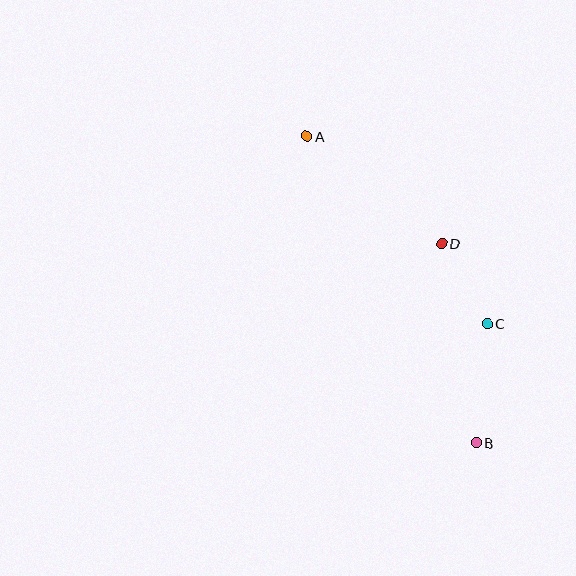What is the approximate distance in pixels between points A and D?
The distance between A and D is approximately 173 pixels.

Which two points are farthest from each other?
Points A and B are farthest from each other.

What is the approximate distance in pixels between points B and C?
The distance between B and C is approximately 120 pixels.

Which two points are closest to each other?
Points C and D are closest to each other.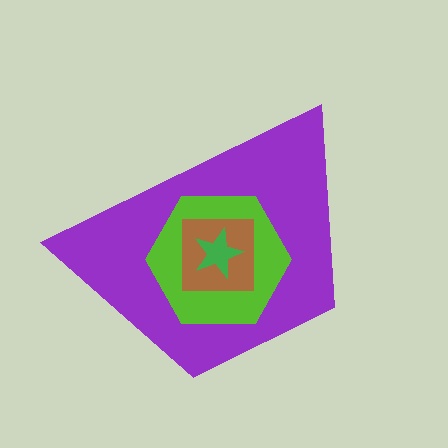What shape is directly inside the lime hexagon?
The brown square.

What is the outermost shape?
The purple trapezoid.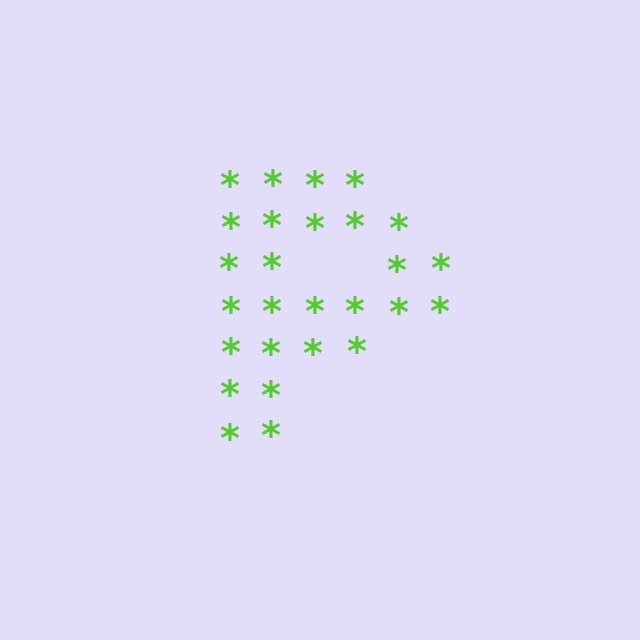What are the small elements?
The small elements are asterisks.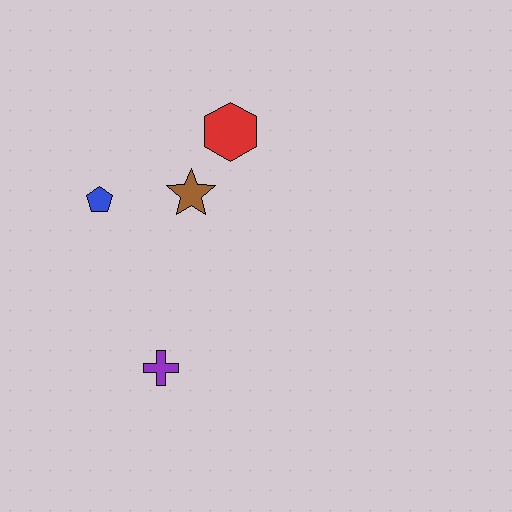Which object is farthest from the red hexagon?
The purple cross is farthest from the red hexagon.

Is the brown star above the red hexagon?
No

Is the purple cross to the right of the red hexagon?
No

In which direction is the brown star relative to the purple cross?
The brown star is above the purple cross.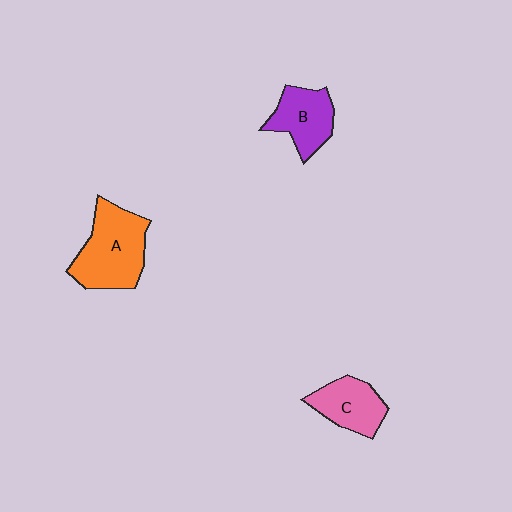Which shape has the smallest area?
Shape C (pink).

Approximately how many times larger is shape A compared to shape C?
Approximately 1.6 times.